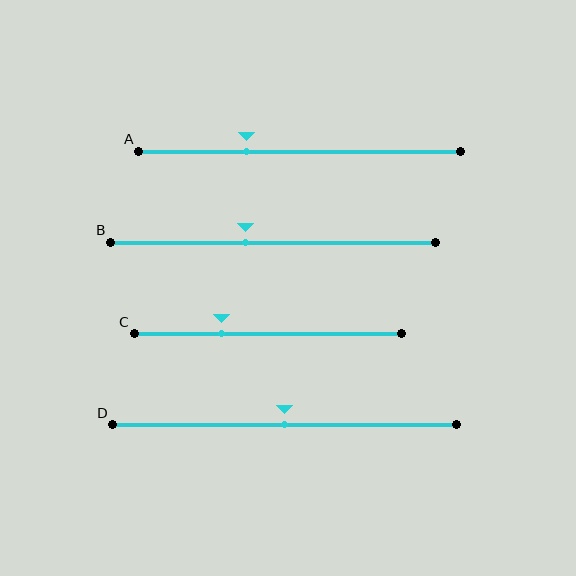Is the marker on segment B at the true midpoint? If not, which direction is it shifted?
No, the marker on segment B is shifted to the left by about 9% of the segment length.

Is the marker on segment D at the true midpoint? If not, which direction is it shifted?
Yes, the marker on segment D is at the true midpoint.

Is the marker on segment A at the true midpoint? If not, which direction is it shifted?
No, the marker on segment A is shifted to the left by about 16% of the segment length.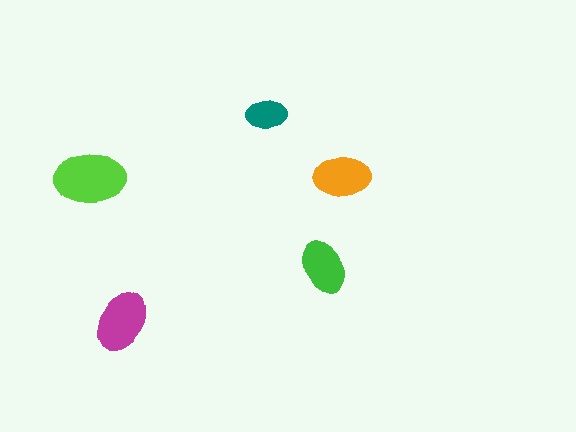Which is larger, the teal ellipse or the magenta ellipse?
The magenta one.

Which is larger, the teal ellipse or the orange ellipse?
The orange one.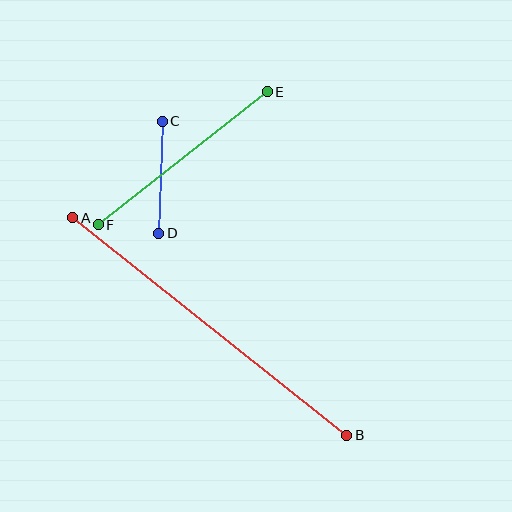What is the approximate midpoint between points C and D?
The midpoint is at approximately (161, 177) pixels.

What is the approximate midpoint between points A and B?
The midpoint is at approximately (210, 326) pixels.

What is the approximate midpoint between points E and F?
The midpoint is at approximately (183, 158) pixels.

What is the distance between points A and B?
The distance is approximately 350 pixels.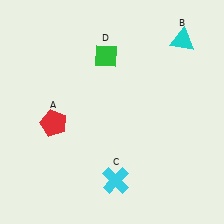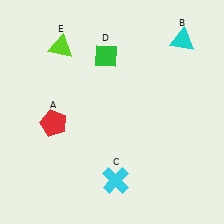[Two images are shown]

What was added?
A lime triangle (E) was added in Image 2.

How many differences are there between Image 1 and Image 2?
There is 1 difference between the two images.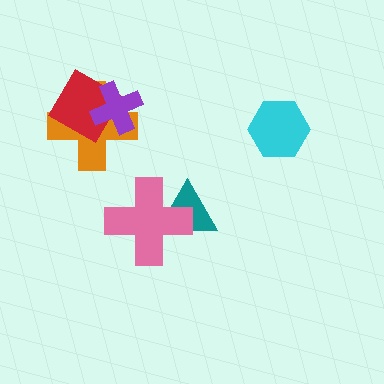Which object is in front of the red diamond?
The purple cross is in front of the red diamond.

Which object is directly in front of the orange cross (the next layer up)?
The red diamond is directly in front of the orange cross.